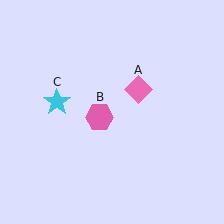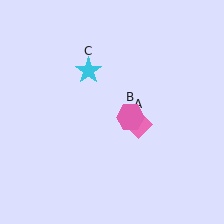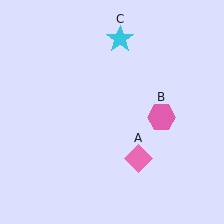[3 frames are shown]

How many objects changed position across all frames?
3 objects changed position: pink diamond (object A), pink hexagon (object B), cyan star (object C).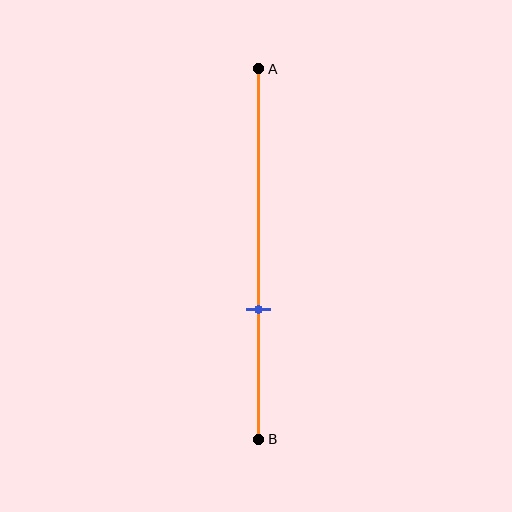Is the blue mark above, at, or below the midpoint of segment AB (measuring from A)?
The blue mark is below the midpoint of segment AB.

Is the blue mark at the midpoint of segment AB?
No, the mark is at about 65% from A, not at the 50% midpoint.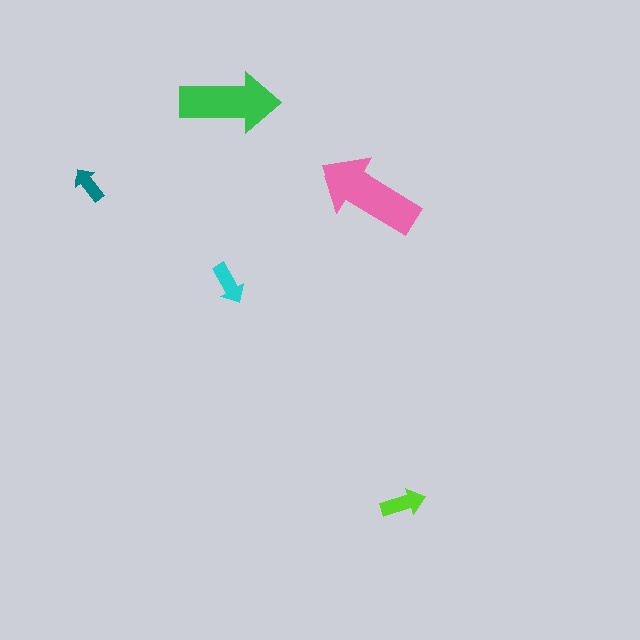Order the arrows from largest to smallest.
the pink one, the green one, the lime one, the cyan one, the teal one.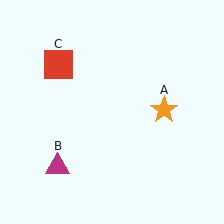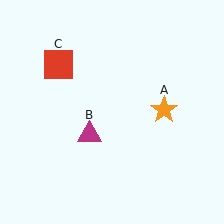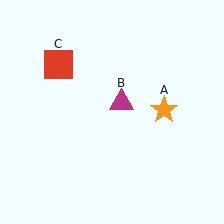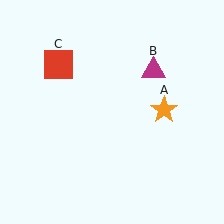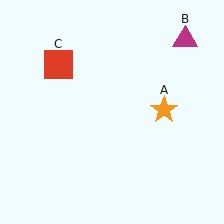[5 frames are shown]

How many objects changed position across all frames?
1 object changed position: magenta triangle (object B).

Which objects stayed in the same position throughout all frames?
Orange star (object A) and red square (object C) remained stationary.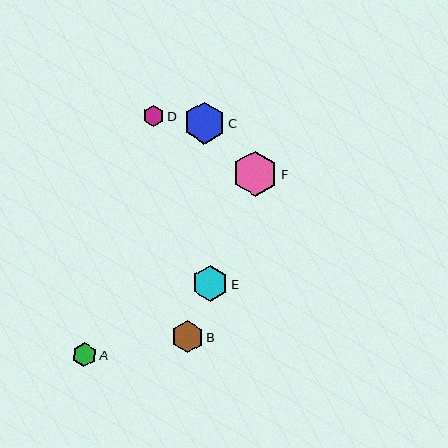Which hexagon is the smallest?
Hexagon D is the smallest with a size of approximately 21 pixels.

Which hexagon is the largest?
Hexagon F is the largest with a size of approximately 46 pixels.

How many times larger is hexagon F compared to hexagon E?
Hexagon F is approximately 1.3 times the size of hexagon E.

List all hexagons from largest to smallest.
From largest to smallest: F, C, E, B, A, D.